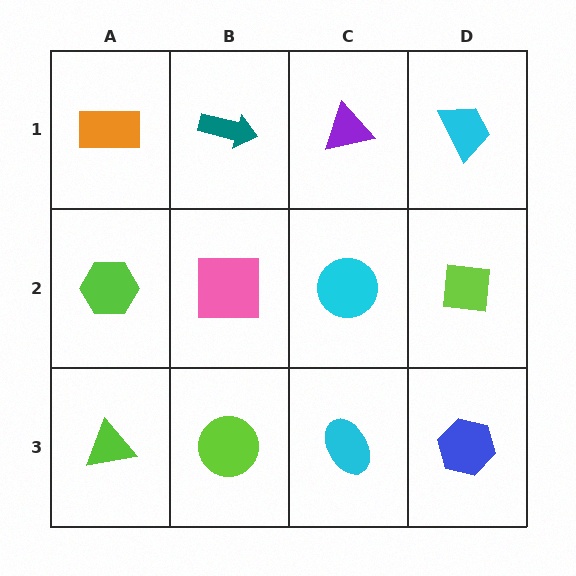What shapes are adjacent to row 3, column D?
A lime square (row 2, column D), a cyan ellipse (row 3, column C).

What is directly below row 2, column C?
A cyan ellipse.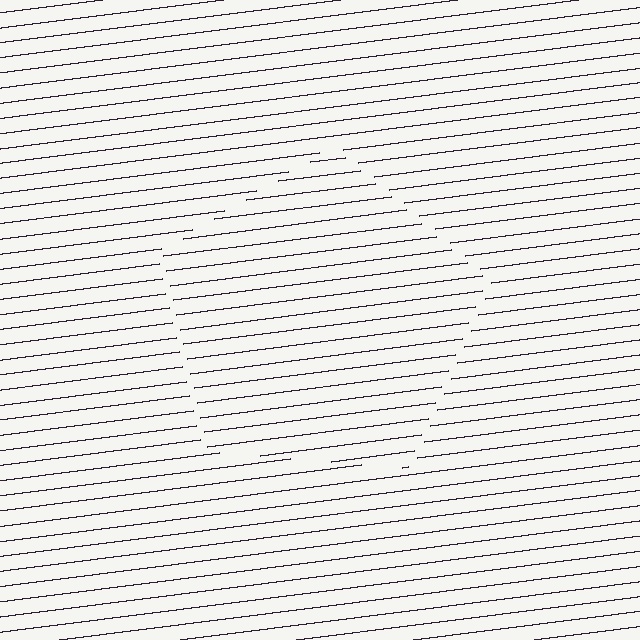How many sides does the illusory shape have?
5 sides — the line-ends trace a pentagon.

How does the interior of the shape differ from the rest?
The interior of the shape contains the same grating, shifted by half a period — the contour is defined by the phase discontinuity where line-ends from the inner and outer gratings abut.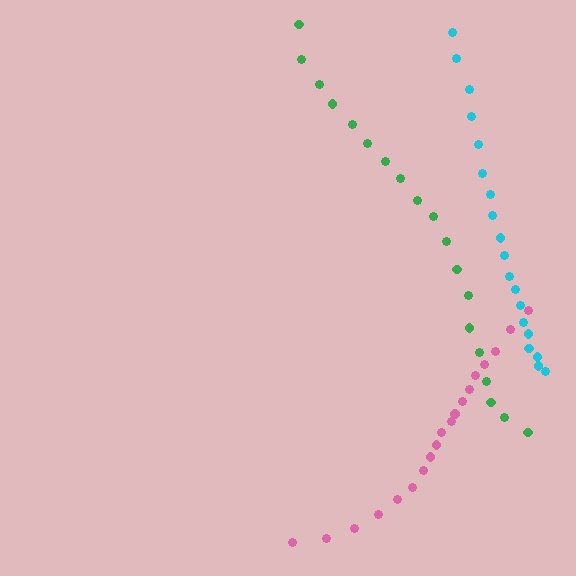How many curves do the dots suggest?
There are 3 distinct paths.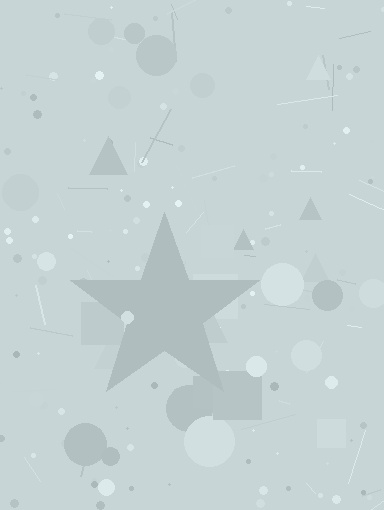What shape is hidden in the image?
A star is hidden in the image.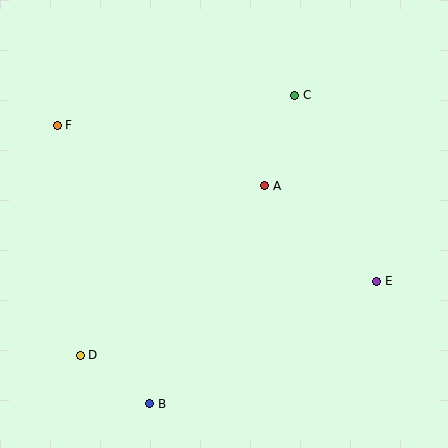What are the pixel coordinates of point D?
Point D is at (80, 355).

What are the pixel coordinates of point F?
Point F is at (57, 125).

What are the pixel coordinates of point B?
Point B is at (150, 404).